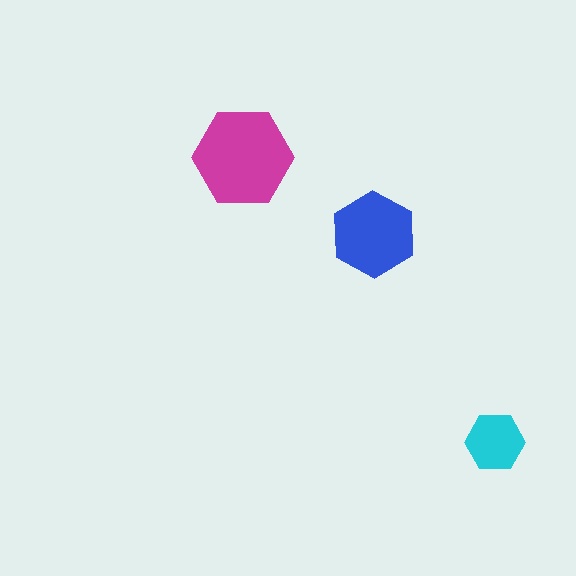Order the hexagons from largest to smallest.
the magenta one, the blue one, the cyan one.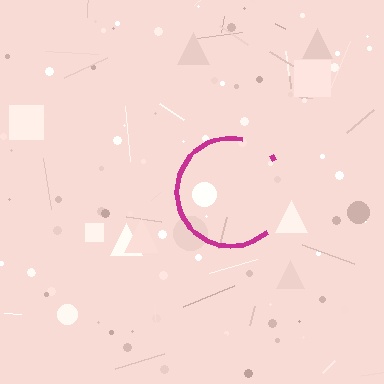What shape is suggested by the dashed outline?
The dashed outline suggests a circle.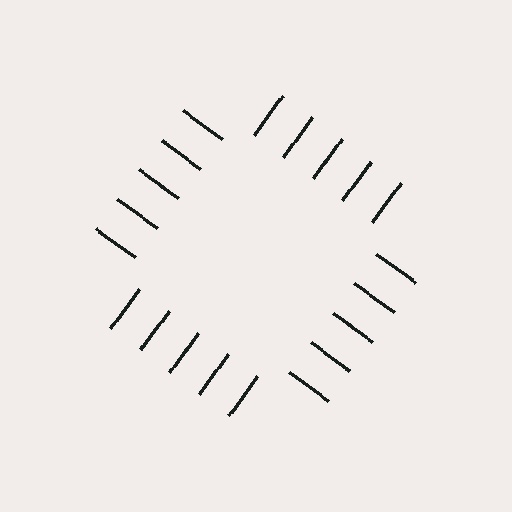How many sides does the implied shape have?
4 sides — the line-ends trace a square.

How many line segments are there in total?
20 — 5 along each of the 4 edges.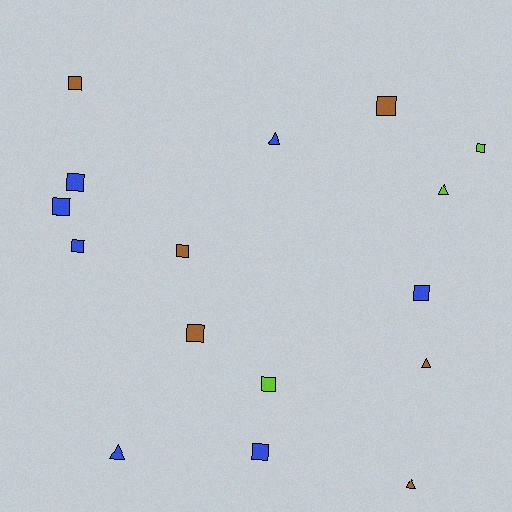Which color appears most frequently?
Blue, with 7 objects.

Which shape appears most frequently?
Square, with 11 objects.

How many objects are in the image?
There are 16 objects.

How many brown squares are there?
There are 4 brown squares.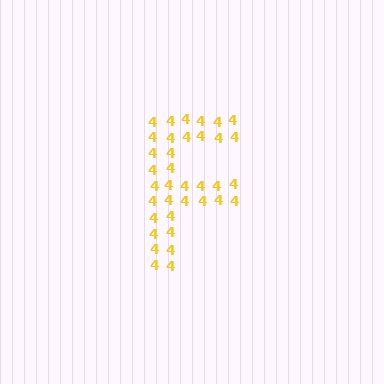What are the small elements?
The small elements are digit 4's.